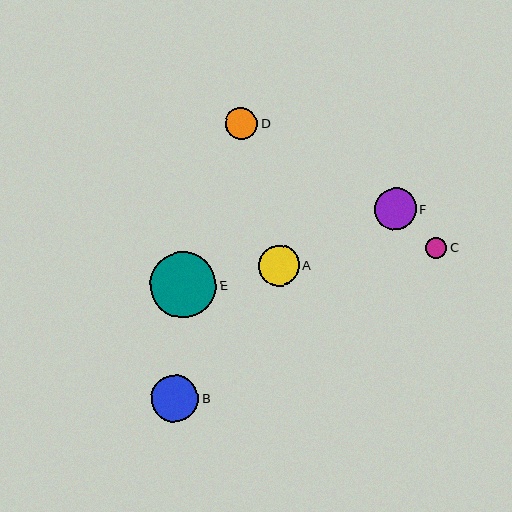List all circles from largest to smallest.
From largest to smallest: E, B, F, A, D, C.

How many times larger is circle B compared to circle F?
Circle B is approximately 1.1 times the size of circle F.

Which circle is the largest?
Circle E is the largest with a size of approximately 67 pixels.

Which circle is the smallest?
Circle C is the smallest with a size of approximately 21 pixels.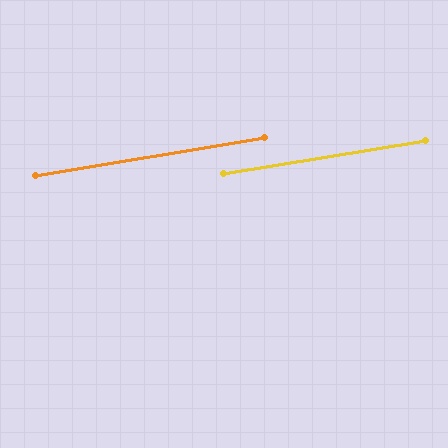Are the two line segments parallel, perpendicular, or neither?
Parallel — their directions differ by only 0.2°.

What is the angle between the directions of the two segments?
Approximately 0 degrees.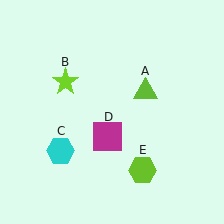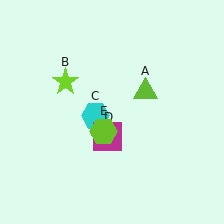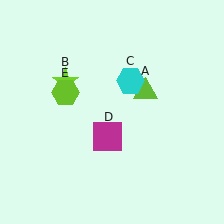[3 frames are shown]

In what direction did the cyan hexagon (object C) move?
The cyan hexagon (object C) moved up and to the right.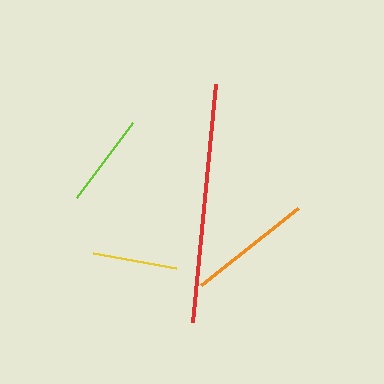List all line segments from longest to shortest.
From longest to shortest: red, orange, lime, yellow.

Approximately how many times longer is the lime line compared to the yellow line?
The lime line is approximately 1.1 times the length of the yellow line.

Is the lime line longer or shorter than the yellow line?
The lime line is longer than the yellow line.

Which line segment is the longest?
The red line is the longest at approximately 239 pixels.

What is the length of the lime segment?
The lime segment is approximately 93 pixels long.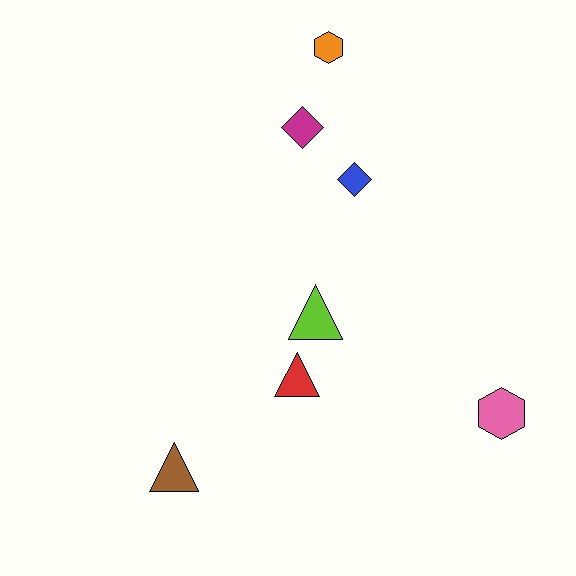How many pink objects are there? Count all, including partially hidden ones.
There is 1 pink object.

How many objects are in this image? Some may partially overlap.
There are 7 objects.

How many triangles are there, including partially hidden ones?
There are 3 triangles.